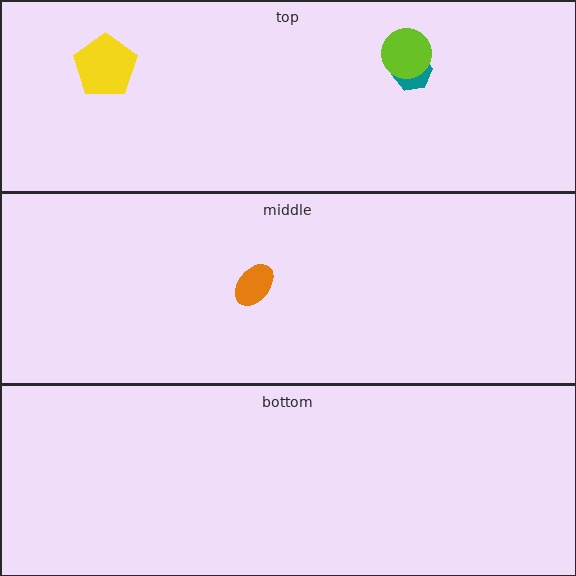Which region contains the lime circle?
The top region.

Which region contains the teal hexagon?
The top region.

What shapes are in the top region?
The teal hexagon, the yellow pentagon, the lime circle.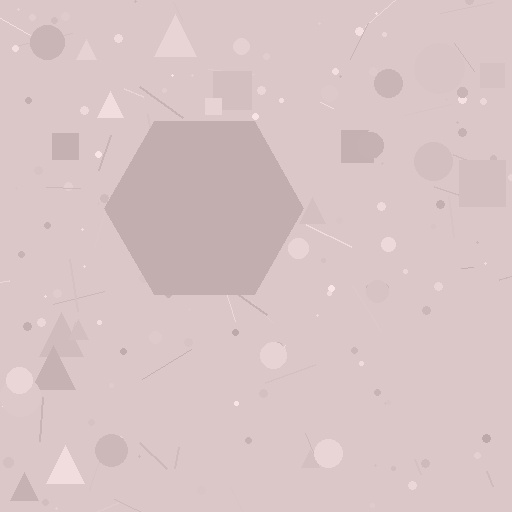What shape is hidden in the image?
A hexagon is hidden in the image.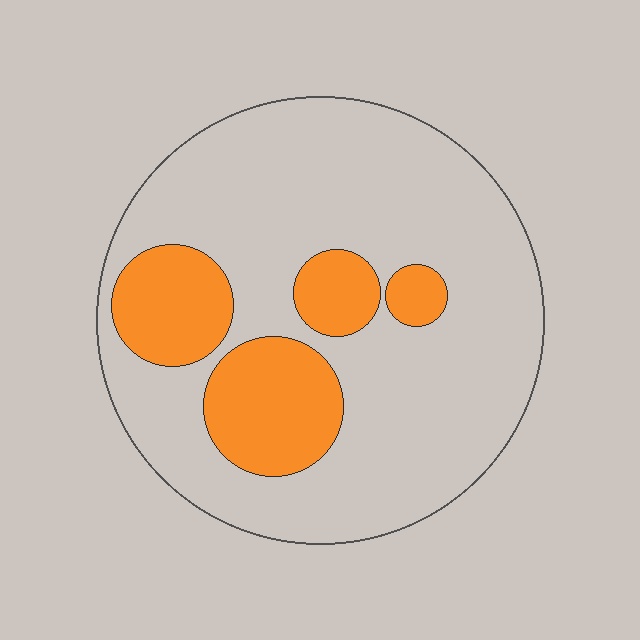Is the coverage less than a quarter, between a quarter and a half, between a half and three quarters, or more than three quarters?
Less than a quarter.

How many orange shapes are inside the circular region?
4.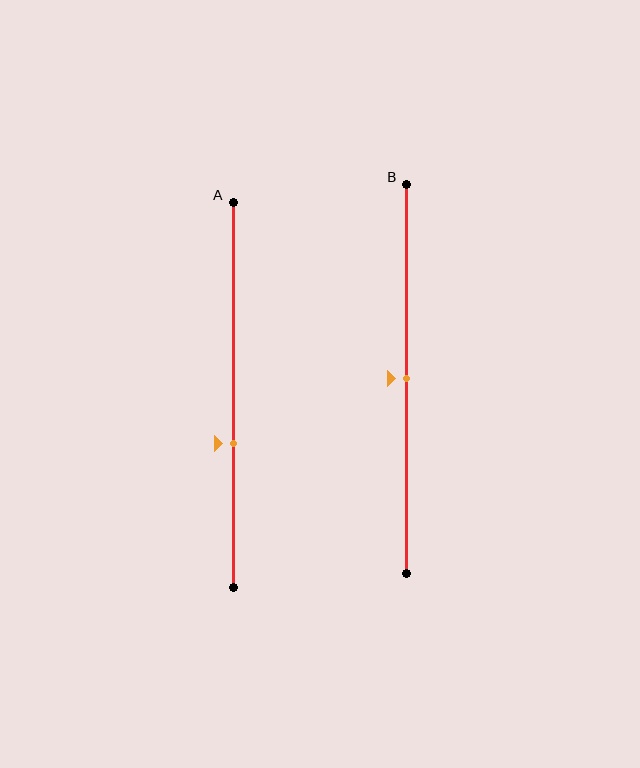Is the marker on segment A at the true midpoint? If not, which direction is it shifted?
No, the marker on segment A is shifted downward by about 13% of the segment length.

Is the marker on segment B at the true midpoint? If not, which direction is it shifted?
Yes, the marker on segment B is at the true midpoint.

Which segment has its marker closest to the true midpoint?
Segment B has its marker closest to the true midpoint.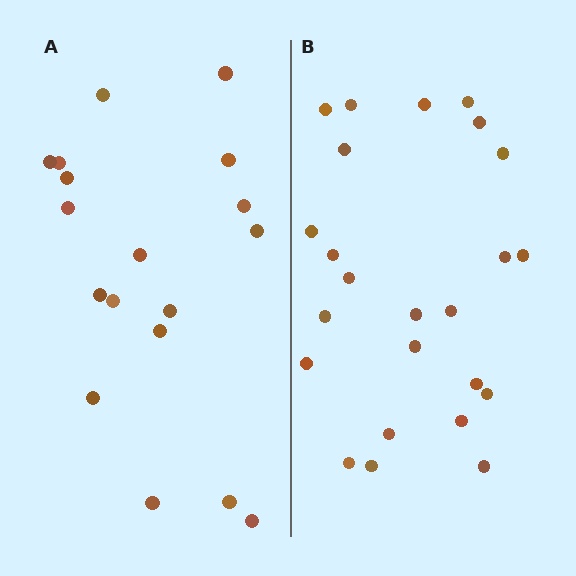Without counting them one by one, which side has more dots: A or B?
Region B (the right region) has more dots.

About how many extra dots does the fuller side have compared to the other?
Region B has about 6 more dots than region A.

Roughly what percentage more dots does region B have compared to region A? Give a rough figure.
About 35% more.